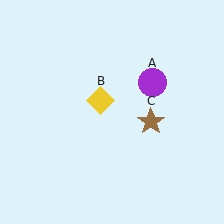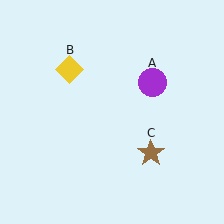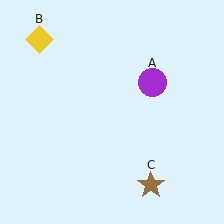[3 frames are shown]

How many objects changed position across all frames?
2 objects changed position: yellow diamond (object B), brown star (object C).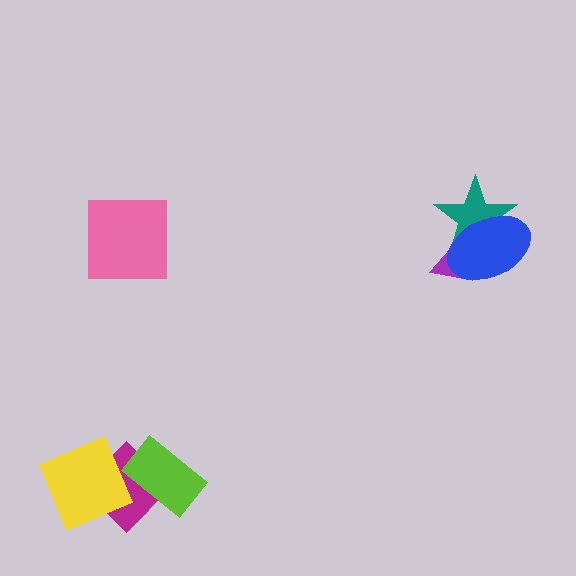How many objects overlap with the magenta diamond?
2 objects overlap with the magenta diamond.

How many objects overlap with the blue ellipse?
2 objects overlap with the blue ellipse.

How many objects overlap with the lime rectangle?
1 object overlaps with the lime rectangle.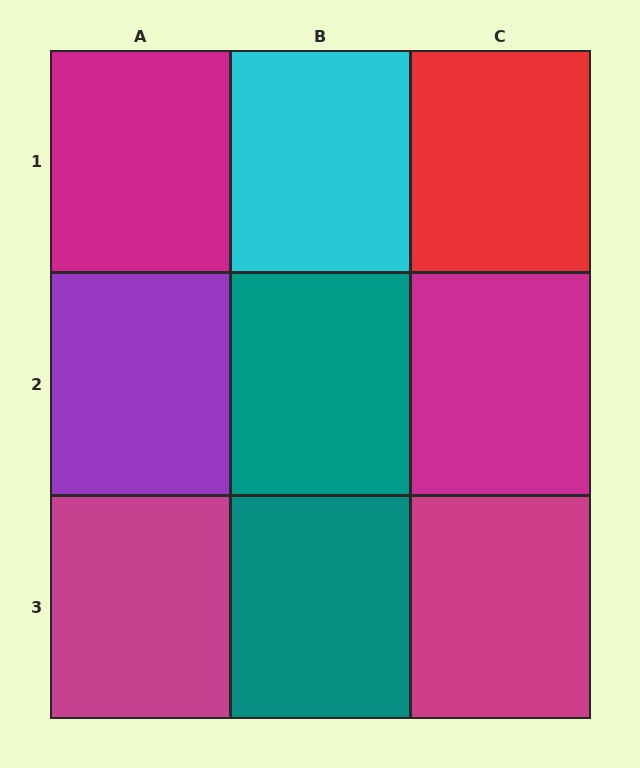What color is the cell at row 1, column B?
Cyan.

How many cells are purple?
1 cell is purple.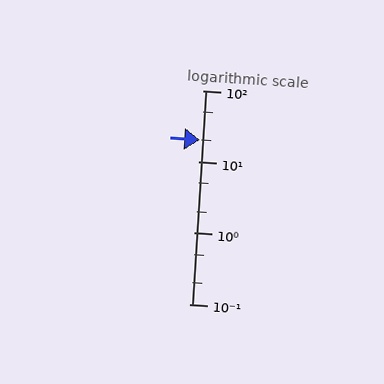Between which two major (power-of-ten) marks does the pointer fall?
The pointer is between 10 and 100.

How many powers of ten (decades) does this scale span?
The scale spans 3 decades, from 0.1 to 100.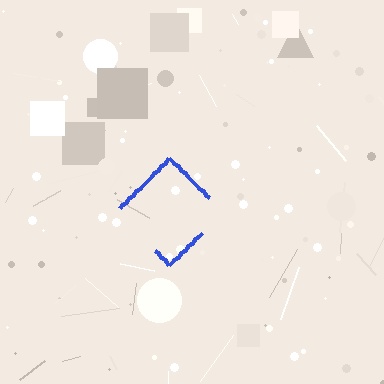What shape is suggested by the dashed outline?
The dashed outline suggests a diamond.